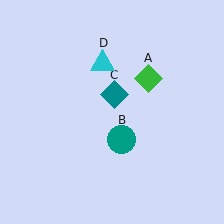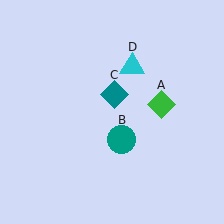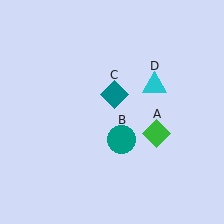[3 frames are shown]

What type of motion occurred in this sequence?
The green diamond (object A), cyan triangle (object D) rotated clockwise around the center of the scene.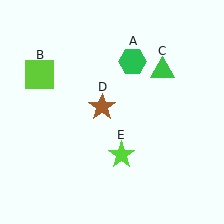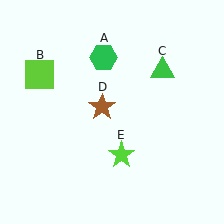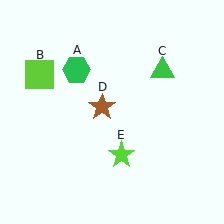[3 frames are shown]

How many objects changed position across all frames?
1 object changed position: green hexagon (object A).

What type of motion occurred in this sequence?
The green hexagon (object A) rotated counterclockwise around the center of the scene.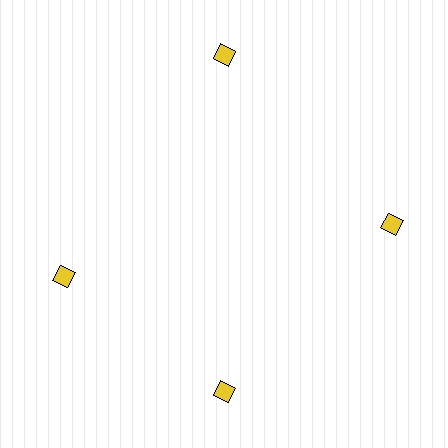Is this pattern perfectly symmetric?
No. The 4 yellow diamonds are arranged in a ring, but one element near the 9 o'clock position is rotated out of alignment along the ring, breaking the 4-fold rotational symmetry.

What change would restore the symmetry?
The symmetry would be restored by rotating it back into even spacing with its neighbors so that all 4 diamonds sit at equal angles and equal distance from the center.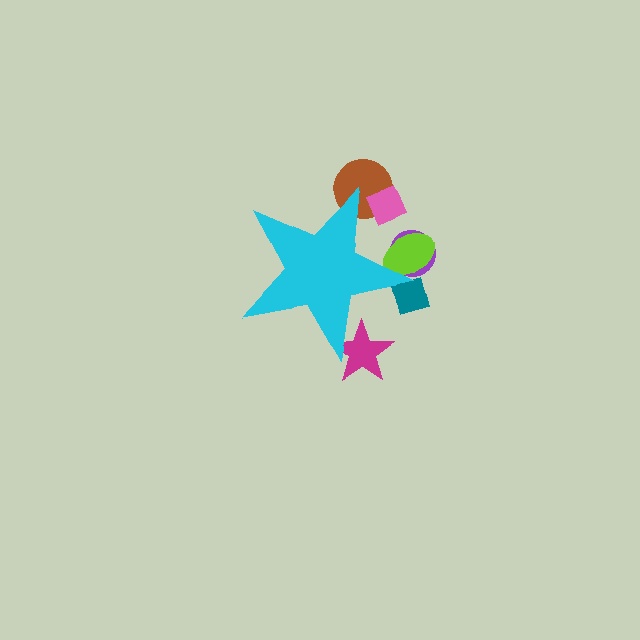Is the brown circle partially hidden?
Yes, the brown circle is partially hidden behind the cyan star.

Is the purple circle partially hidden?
Yes, the purple circle is partially hidden behind the cyan star.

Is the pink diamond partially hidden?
Yes, the pink diamond is partially hidden behind the cyan star.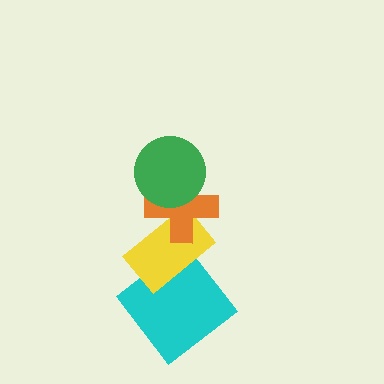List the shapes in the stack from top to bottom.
From top to bottom: the green circle, the orange cross, the yellow rectangle, the cyan diamond.